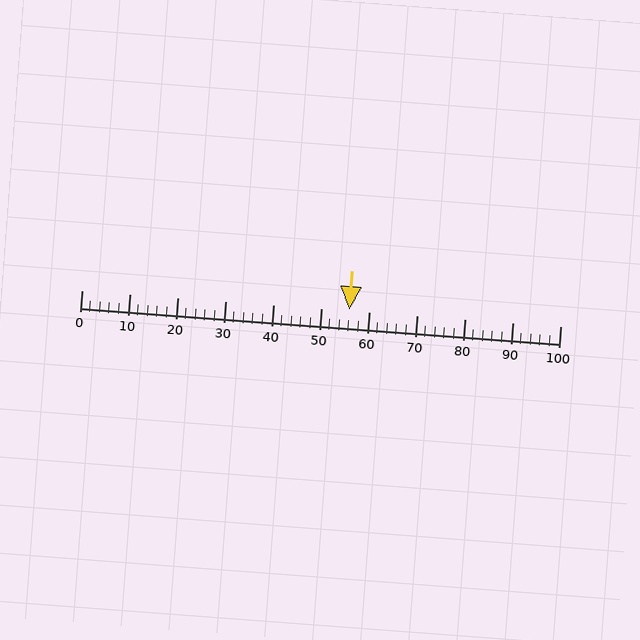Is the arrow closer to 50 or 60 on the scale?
The arrow is closer to 60.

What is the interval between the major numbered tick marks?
The major tick marks are spaced 10 units apart.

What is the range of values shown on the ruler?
The ruler shows values from 0 to 100.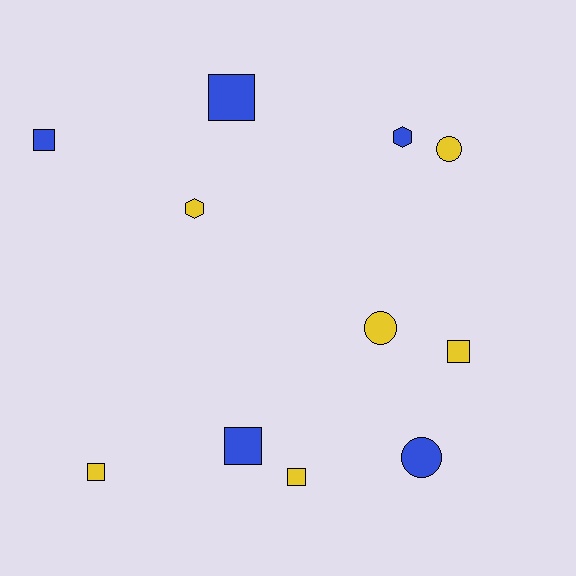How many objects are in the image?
There are 11 objects.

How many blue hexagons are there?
There is 1 blue hexagon.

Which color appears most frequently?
Yellow, with 6 objects.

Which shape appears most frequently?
Square, with 6 objects.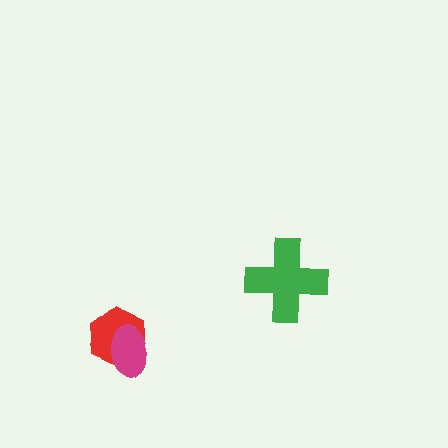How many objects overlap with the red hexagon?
1 object overlaps with the red hexagon.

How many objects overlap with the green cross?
0 objects overlap with the green cross.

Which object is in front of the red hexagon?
The magenta ellipse is in front of the red hexagon.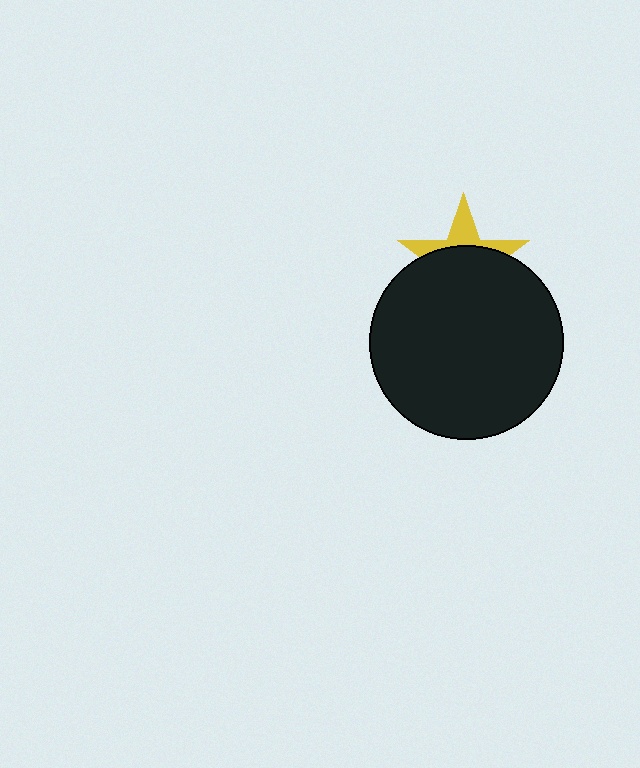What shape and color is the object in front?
The object in front is a black circle.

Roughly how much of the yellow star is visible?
A small part of it is visible (roughly 35%).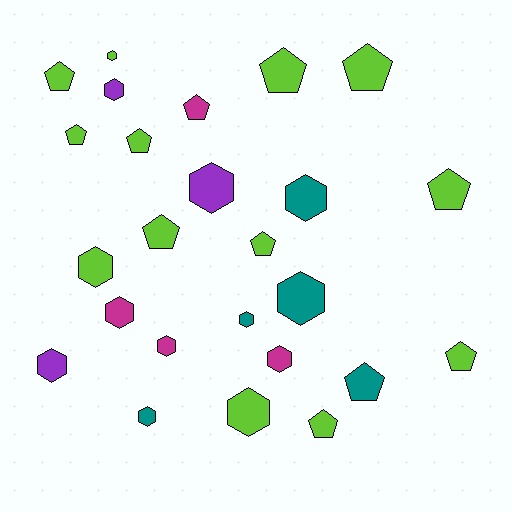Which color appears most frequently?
Lime, with 13 objects.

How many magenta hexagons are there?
There are 3 magenta hexagons.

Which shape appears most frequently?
Hexagon, with 13 objects.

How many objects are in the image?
There are 25 objects.